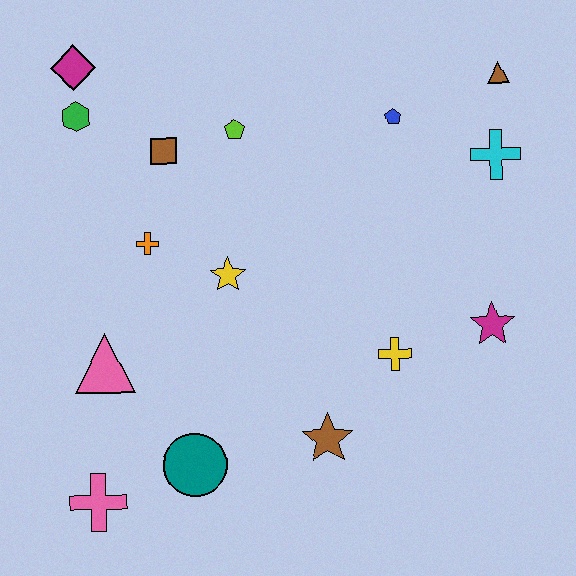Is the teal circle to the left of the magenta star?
Yes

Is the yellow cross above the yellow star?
No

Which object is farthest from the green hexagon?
The magenta star is farthest from the green hexagon.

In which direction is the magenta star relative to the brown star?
The magenta star is to the right of the brown star.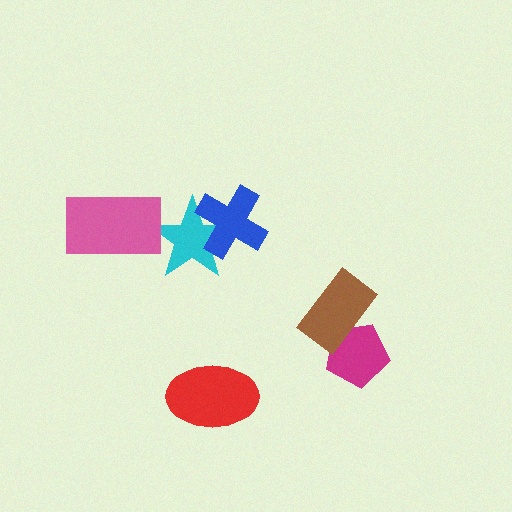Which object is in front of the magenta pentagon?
The brown rectangle is in front of the magenta pentagon.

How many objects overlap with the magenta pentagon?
1 object overlaps with the magenta pentagon.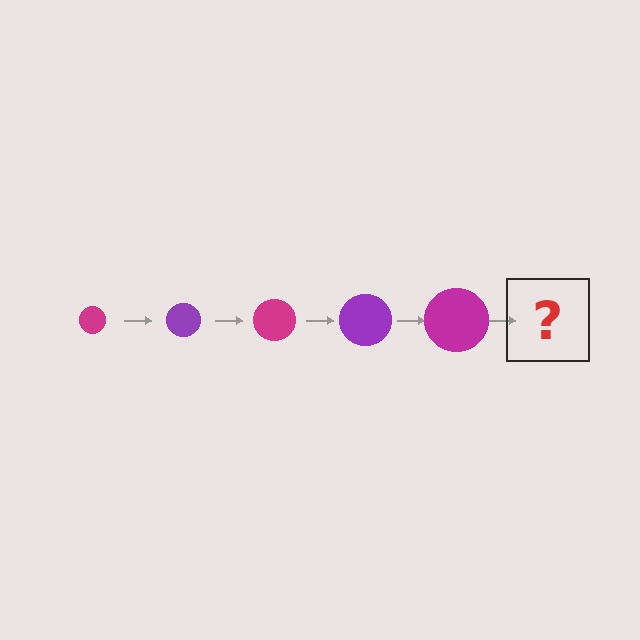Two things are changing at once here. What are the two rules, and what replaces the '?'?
The two rules are that the circle grows larger each step and the color cycles through magenta and purple. The '?' should be a purple circle, larger than the previous one.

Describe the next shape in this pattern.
It should be a purple circle, larger than the previous one.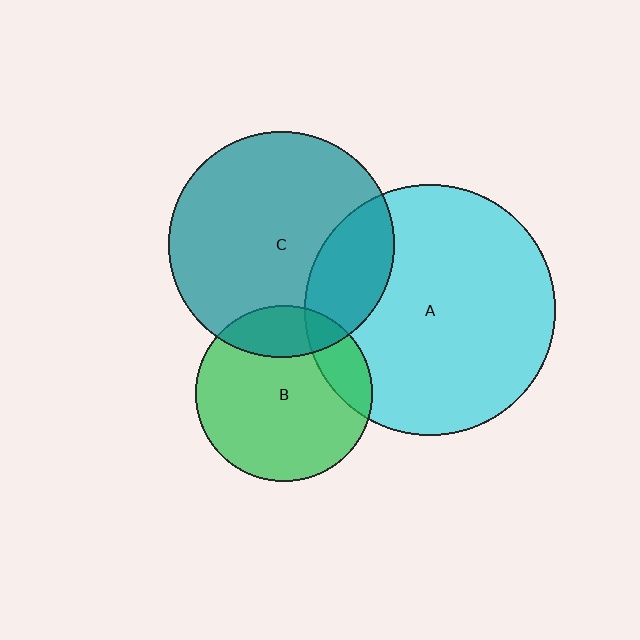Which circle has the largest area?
Circle A (cyan).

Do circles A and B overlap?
Yes.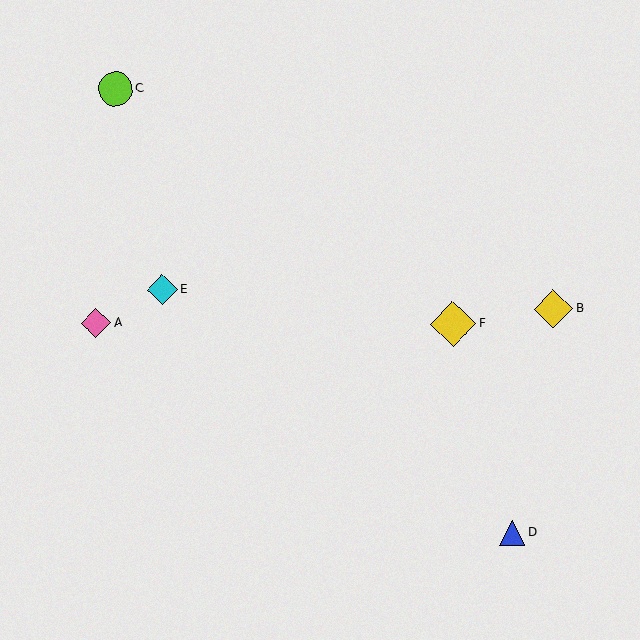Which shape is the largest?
The yellow diamond (labeled F) is the largest.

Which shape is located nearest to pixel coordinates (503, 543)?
The blue triangle (labeled D) at (512, 533) is nearest to that location.